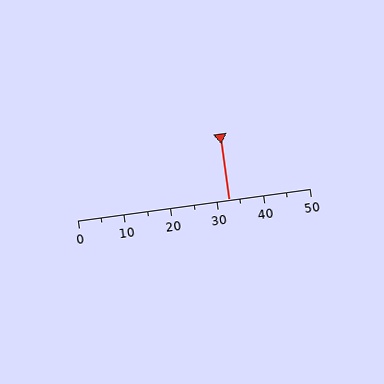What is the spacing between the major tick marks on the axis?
The major ticks are spaced 10 apart.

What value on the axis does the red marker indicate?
The marker indicates approximately 32.5.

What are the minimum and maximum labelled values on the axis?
The axis runs from 0 to 50.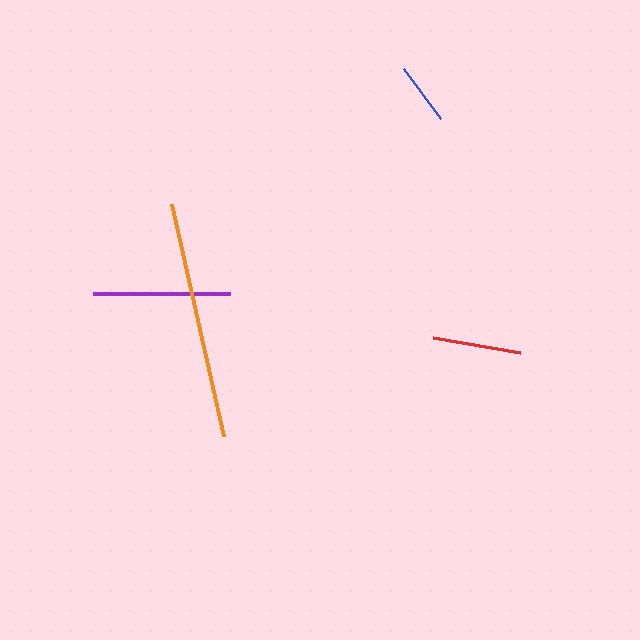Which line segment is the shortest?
The blue line is the shortest at approximately 62 pixels.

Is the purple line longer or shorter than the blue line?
The purple line is longer than the blue line.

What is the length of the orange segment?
The orange segment is approximately 237 pixels long.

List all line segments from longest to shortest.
From longest to shortest: orange, purple, red, blue.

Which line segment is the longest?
The orange line is the longest at approximately 237 pixels.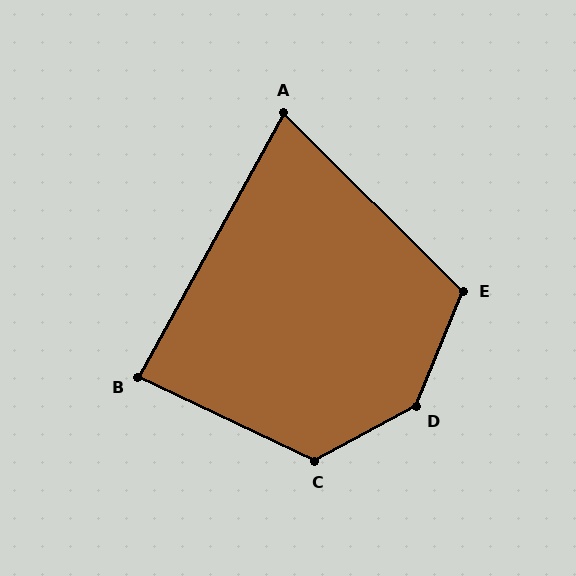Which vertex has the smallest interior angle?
A, at approximately 74 degrees.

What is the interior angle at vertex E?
Approximately 113 degrees (obtuse).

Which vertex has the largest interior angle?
D, at approximately 140 degrees.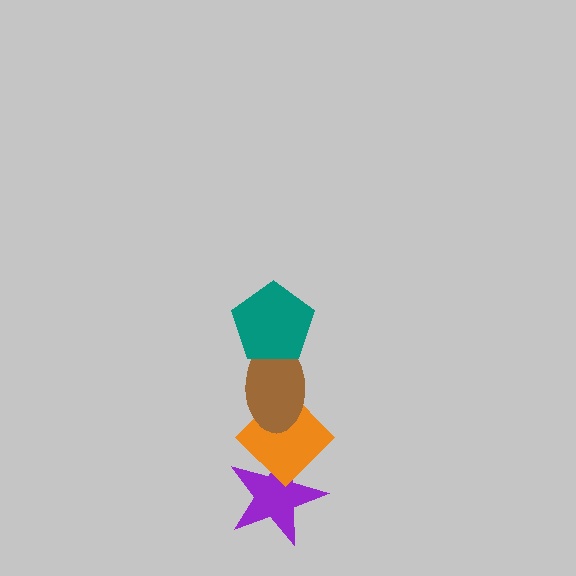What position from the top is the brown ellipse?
The brown ellipse is 2nd from the top.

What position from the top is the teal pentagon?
The teal pentagon is 1st from the top.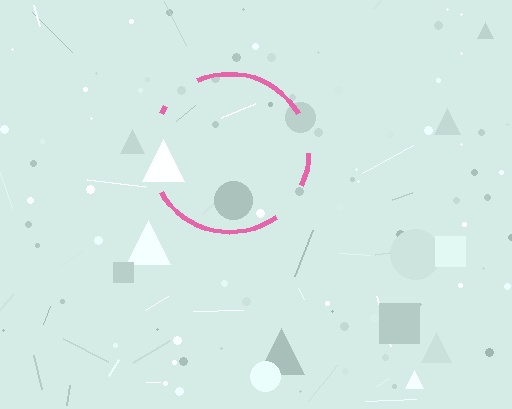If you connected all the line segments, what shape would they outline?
They would outline a circle.